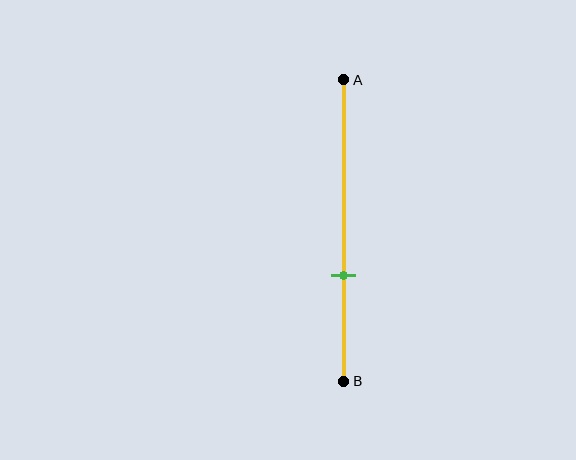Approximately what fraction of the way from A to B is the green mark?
The green mark is approximately 65% of the way from A to B.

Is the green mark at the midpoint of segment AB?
No, the mark is at about 65% from A, not at the 50% midpoint.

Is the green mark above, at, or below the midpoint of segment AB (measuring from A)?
The green mark is below the midpoint of segment AB.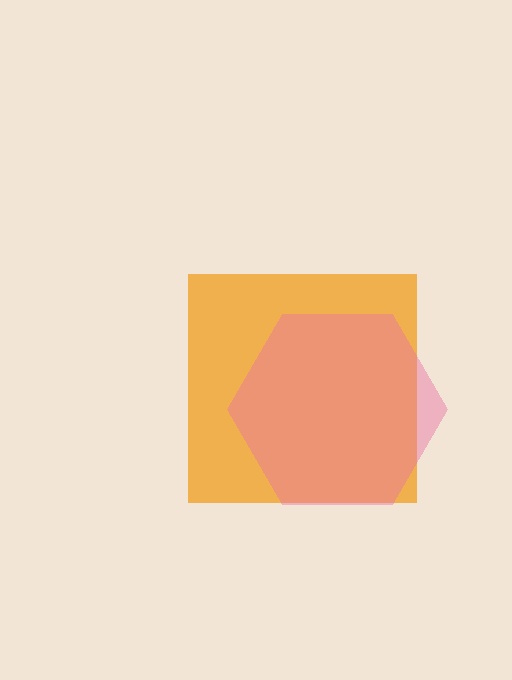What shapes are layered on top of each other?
The layered shapes are: an orange square, a pink hexagon.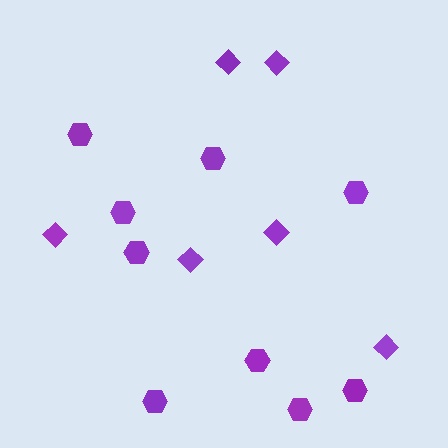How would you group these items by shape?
There are 2 groups: one group of hexagons (9) and one group of diamonds (6).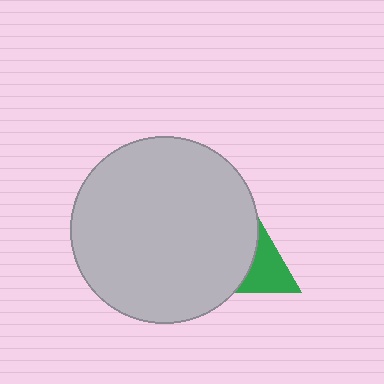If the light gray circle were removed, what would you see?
You would see the complete green triangle.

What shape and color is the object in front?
The object in front is a light gray circle.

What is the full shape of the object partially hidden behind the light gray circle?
The partially hidden object is a green triangle.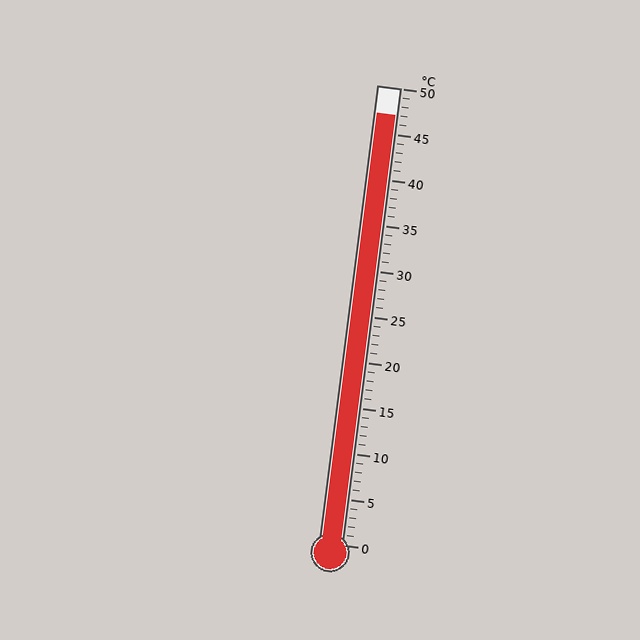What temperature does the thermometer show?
The thermometer shows approximately 47°C.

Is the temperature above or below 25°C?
The temperature is above 25°C.